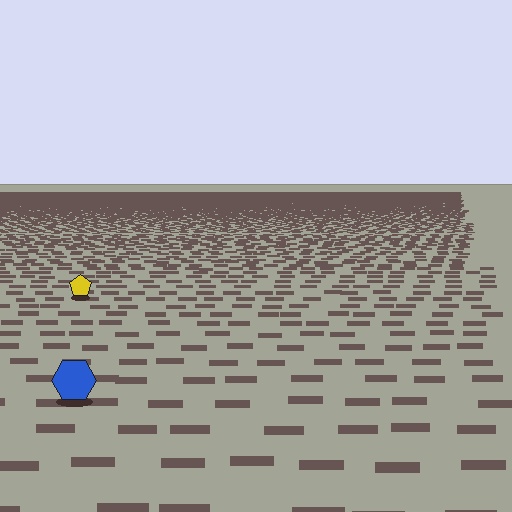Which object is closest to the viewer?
The blue hexagon is closest. The texture marks near it are larger and more spread out.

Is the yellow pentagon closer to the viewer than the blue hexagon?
No. The blue hexagon is closer — you can tell from the texture gradient: the ground texture is coarser near it.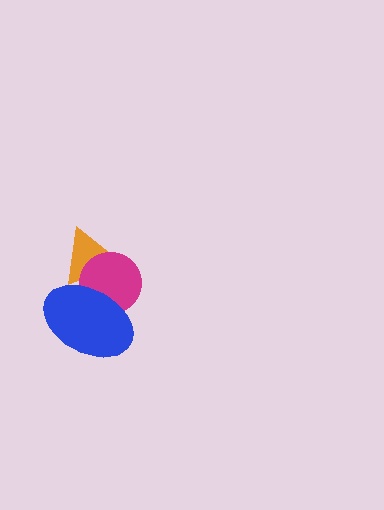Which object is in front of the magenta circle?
The blue ellipse is in front of the magenta circle.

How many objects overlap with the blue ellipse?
2 objects overlap with the blue ellipse.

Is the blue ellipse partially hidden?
No, no other shape covers it.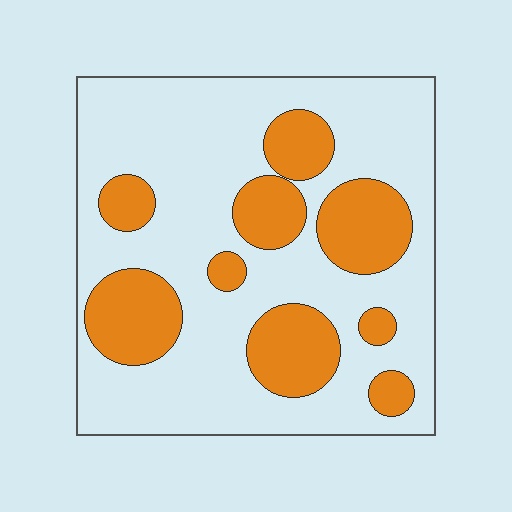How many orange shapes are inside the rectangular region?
9.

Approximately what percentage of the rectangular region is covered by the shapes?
Approximately 30%.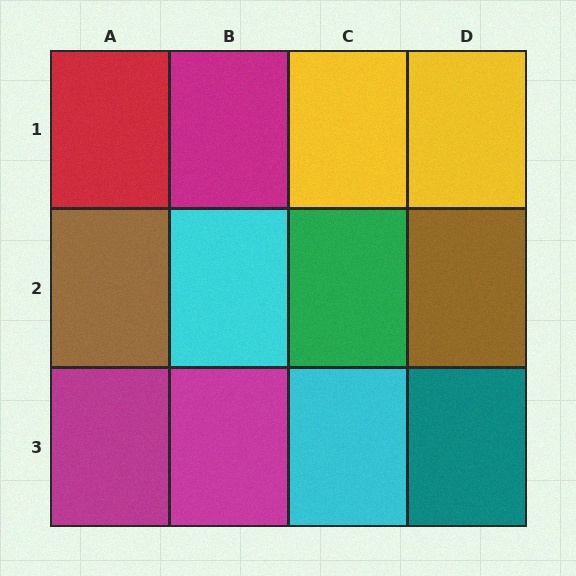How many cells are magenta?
3 cells are magenta.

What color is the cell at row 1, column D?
Yellow.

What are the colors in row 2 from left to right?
Brown, cyan, green, brown.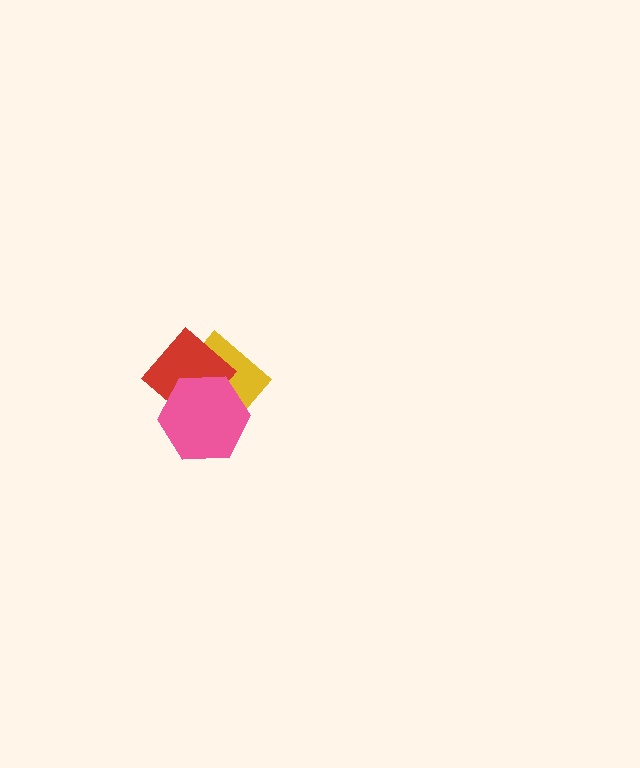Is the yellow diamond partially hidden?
Yes, it is partially covered by another shape.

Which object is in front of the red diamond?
The pink hexagon is in front of the red diamond.